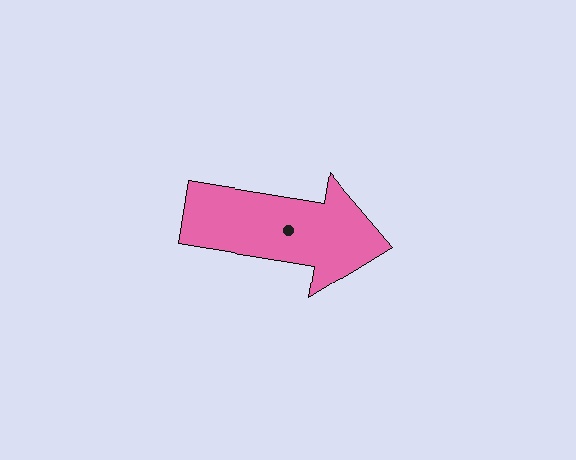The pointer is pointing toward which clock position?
Roughly 3 o'clock.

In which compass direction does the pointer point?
East.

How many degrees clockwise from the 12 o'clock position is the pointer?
Approximately 99 degrees.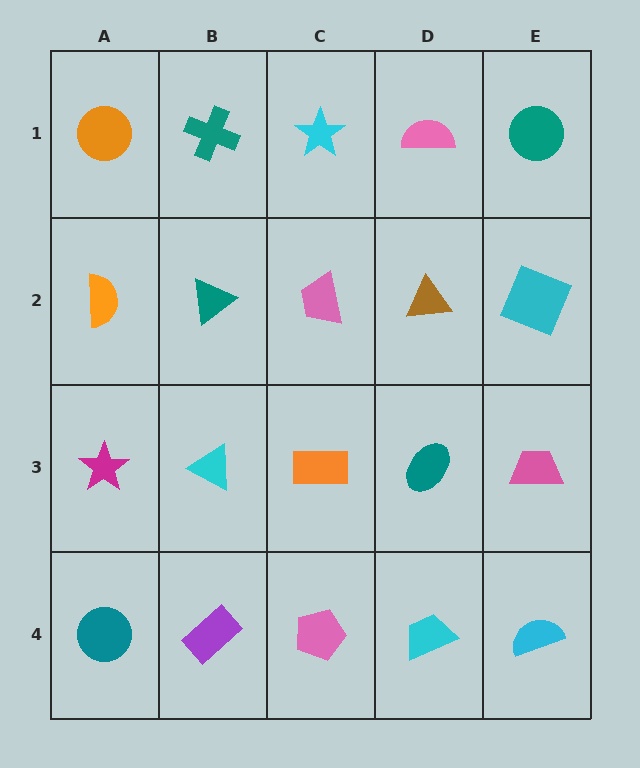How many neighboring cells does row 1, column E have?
2.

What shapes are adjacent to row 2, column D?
A pink semicircle (row 1, column D), a teal ellipse (row 3, column D), a pink trapezoid (row 2, column C), a cyan square (row 2, column E).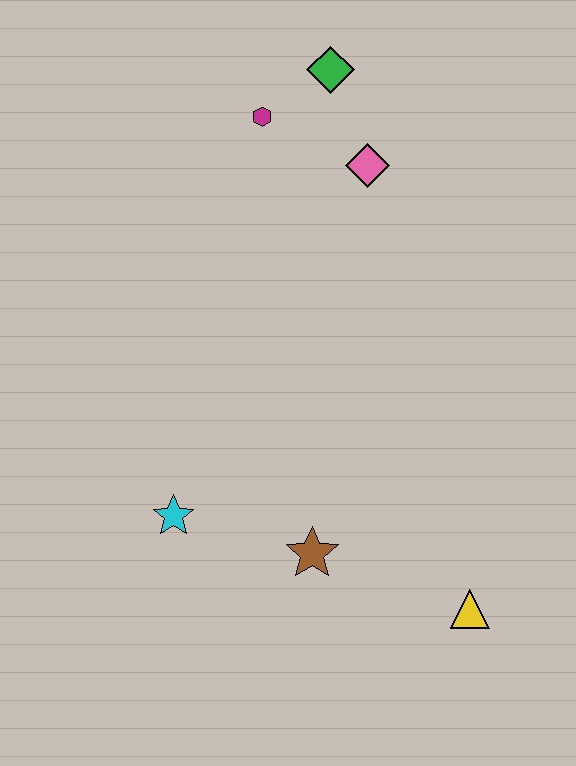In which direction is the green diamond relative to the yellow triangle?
The green diamond is above the yellow triangle.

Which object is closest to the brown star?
The cyan star is closest to the brown star.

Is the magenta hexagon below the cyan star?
No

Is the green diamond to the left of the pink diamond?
Yes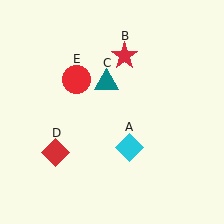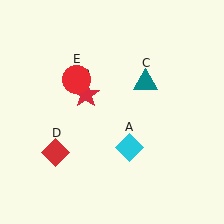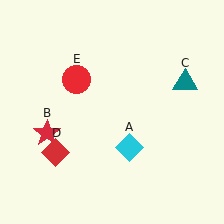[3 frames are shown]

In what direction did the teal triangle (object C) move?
The teal triangle (object C) moved right.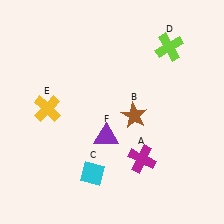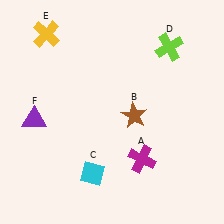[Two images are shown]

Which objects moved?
The objects that moved are: the yellow cross (E), the purple triangle (F).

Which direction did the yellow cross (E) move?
The yellow cross (E) moved up.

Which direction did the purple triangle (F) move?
The purple triangle (F) moved left.